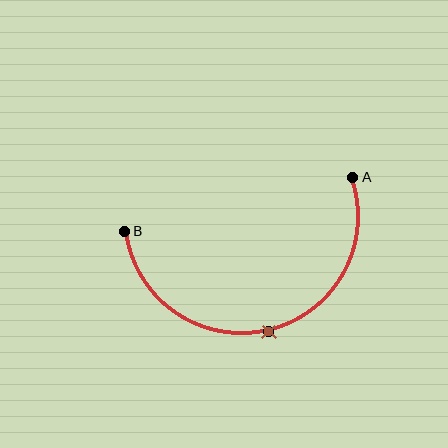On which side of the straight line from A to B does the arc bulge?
The arc bulges below the straight line connecting A and B.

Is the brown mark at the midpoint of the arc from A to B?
Yes. The brown mark lies on the arc at equal arc-length from both A and B — it is the arc midpoint.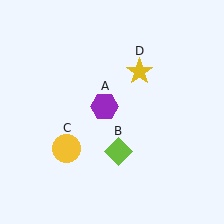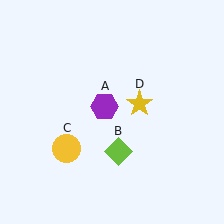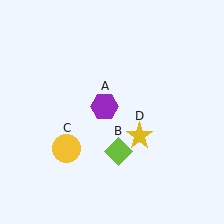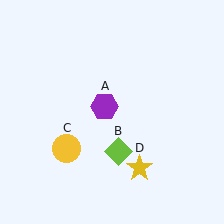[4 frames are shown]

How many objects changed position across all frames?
1 object changed position: yellow star (object D).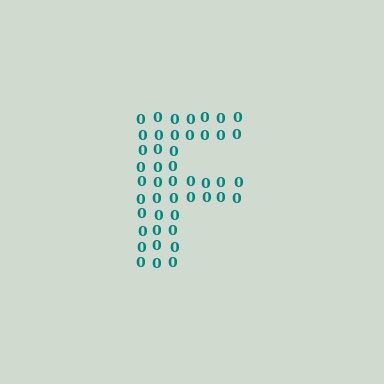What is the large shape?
The large shape is the letter F.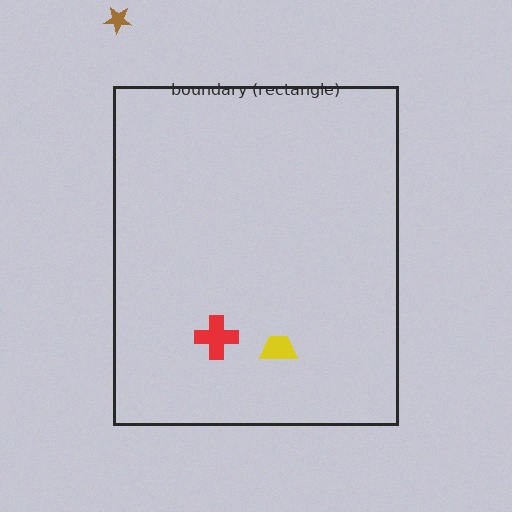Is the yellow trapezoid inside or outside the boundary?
Inside.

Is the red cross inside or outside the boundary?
Inside.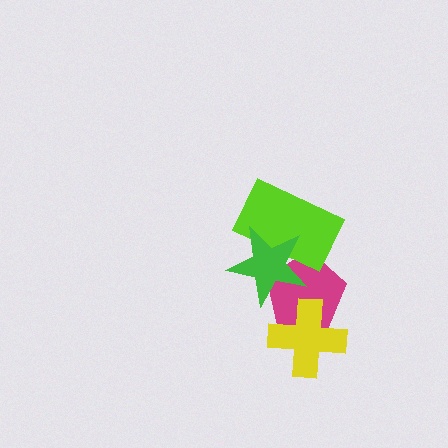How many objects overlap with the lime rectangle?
2 objects overlap with the lime rectangle.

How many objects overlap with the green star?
2 objects overlap with the green star.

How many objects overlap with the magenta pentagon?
3 objects overlap with the magenta pentagon.